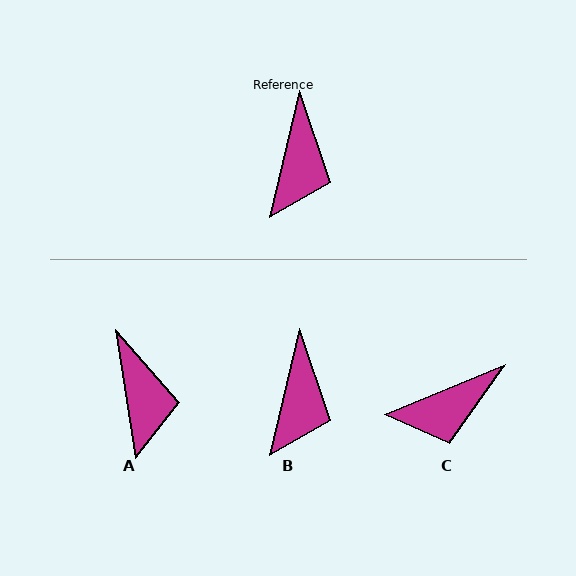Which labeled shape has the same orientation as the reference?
B.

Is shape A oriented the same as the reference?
No, it is off by about 22 degrees.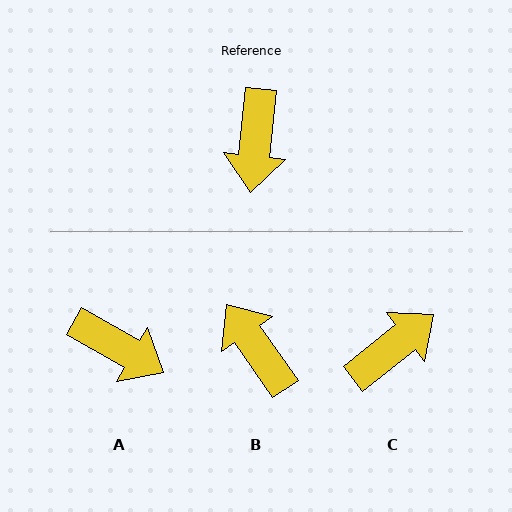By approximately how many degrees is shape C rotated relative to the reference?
Approximately 135 degrees counter-clockwise.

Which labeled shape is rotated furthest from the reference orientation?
B, about 139 degrees away.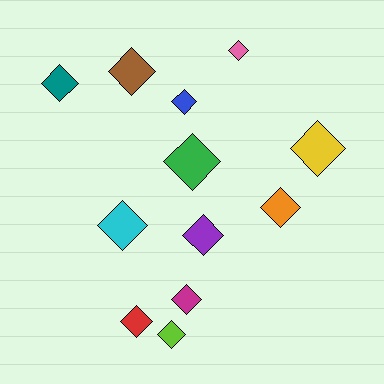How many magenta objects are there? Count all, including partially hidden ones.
There is 1 magenta object.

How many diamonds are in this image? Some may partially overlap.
There are 12 diamonds.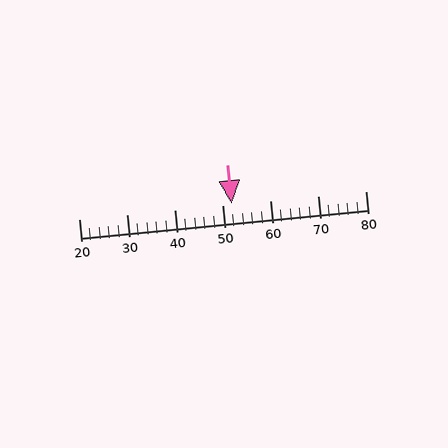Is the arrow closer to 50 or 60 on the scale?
The arrow is closer to 50.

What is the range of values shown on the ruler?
The ruler shows values from 20 to 80.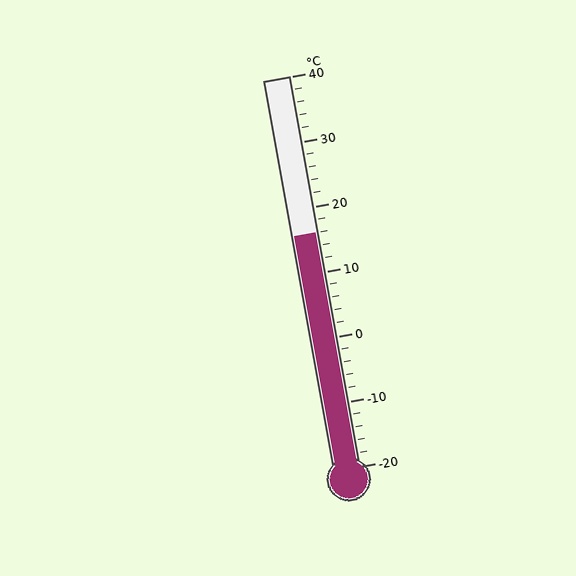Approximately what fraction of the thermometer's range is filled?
The thermometer is filled to approximately 60% of its range.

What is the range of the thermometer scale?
The thermometer scale ranges from -20°C to 40°C.